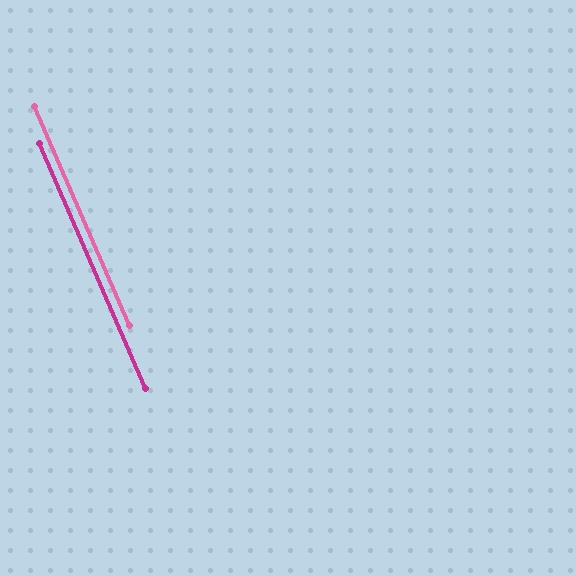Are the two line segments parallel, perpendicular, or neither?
Parallel — their directions differ by only 0.3°.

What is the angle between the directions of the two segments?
Approximately 0 degrees.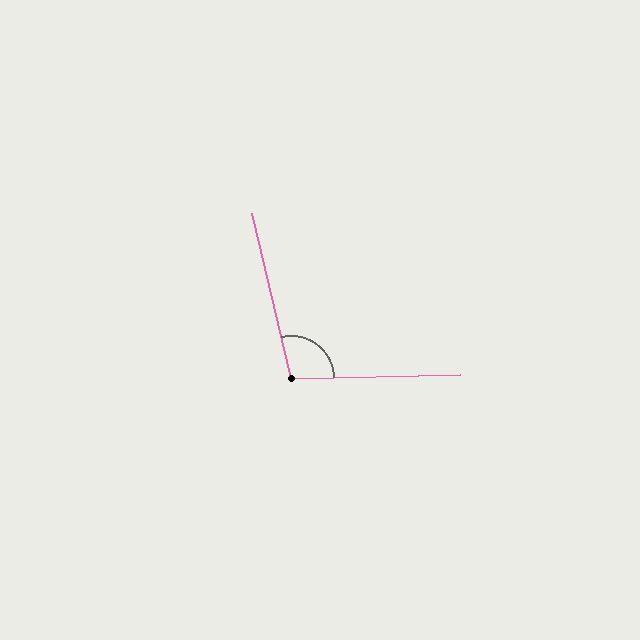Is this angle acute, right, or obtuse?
It is obtuse.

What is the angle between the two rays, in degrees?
Approximately 102 degrees.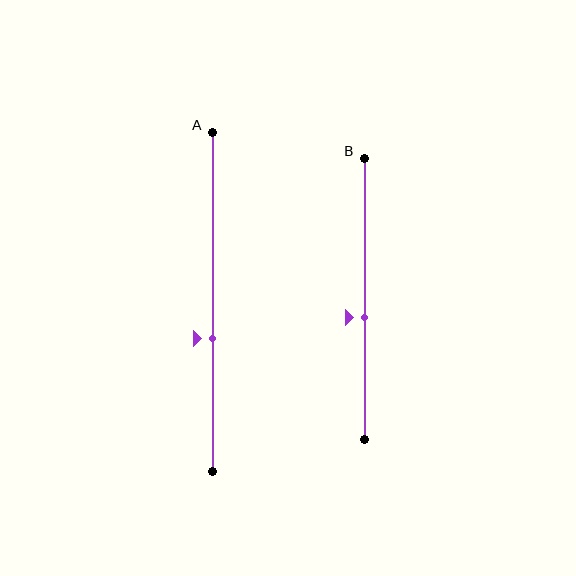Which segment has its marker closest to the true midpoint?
Segment B has its marker closest to the true midpoint.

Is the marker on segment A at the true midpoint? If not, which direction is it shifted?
No, the marker on segment A is shifted downward by about 11% of the segment length.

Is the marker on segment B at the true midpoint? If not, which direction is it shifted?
No, the marker on segment B is shifted downward by about 7% of the segment length.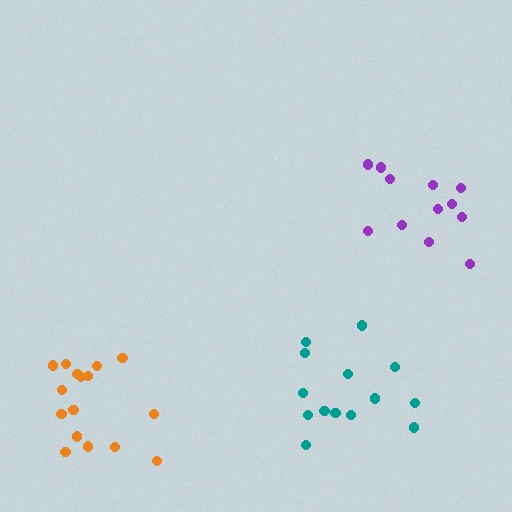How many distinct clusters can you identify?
There are 3 distinct clusters.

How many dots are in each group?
Group 1: 14 dots, Group 2: 16 dots, Group 3: 12 dots (42 total).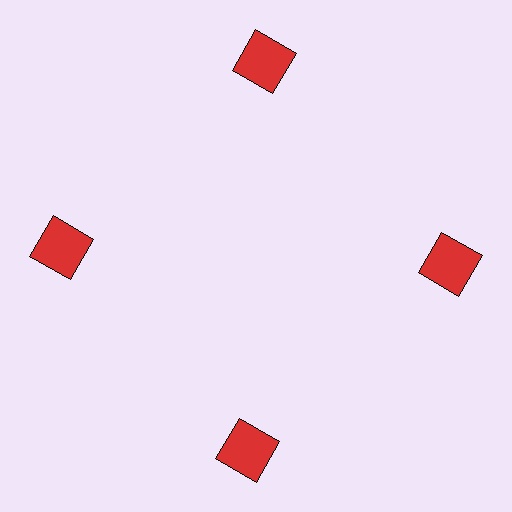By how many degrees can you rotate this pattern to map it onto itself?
The pattern maps onto itself every 90 degrees of rotation.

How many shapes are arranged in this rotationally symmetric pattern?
There are 4 shapes, arranged in 4 groups of 1.